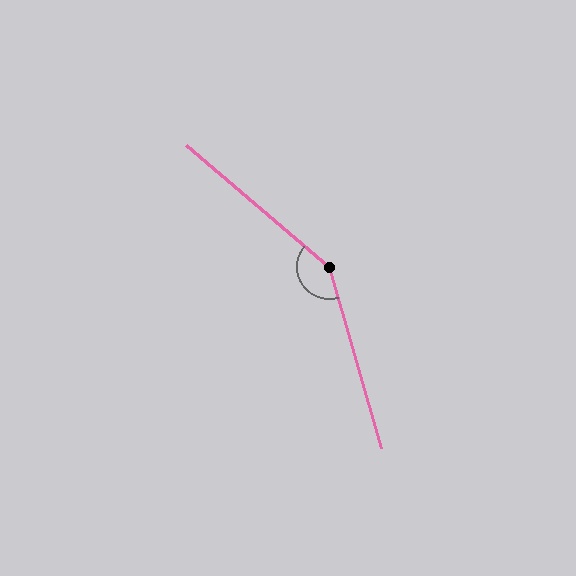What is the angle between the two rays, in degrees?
Approximately 146 degrees.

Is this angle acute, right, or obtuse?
It is obtuse.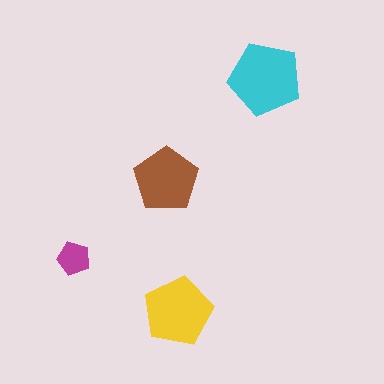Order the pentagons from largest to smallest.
the cyan one, the yellow one, the brown one, the magenta one.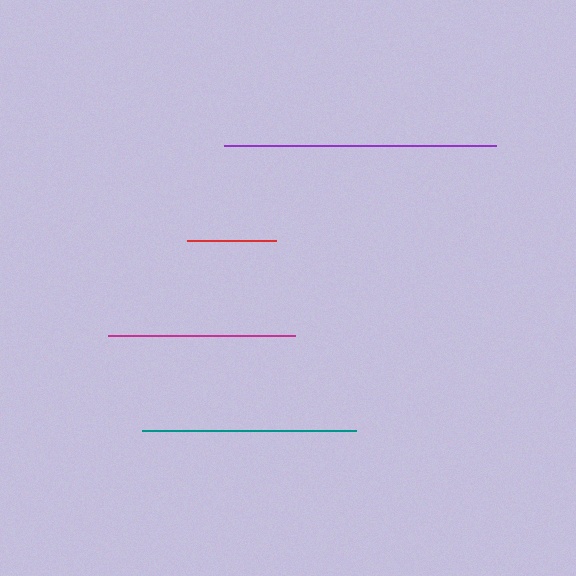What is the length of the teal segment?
The teal segment is approximately 215 pixels long.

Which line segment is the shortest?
The red line is the shortest at approximately 89 pixels.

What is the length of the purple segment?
The purple segment is approximately 272 pixels long.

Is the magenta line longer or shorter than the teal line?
The teal line is longer than the magenta line.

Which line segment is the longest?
The purple line is the longest at approximately 272 pixels.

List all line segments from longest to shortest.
From longest to shortest: purple, teal, magenta, red.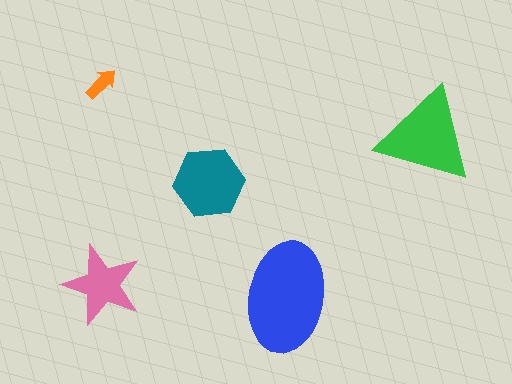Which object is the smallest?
The orange arrow.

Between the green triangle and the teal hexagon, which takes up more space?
The green triangle.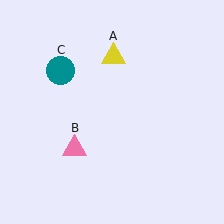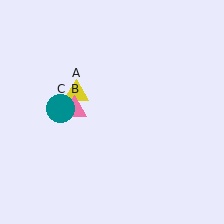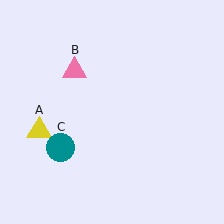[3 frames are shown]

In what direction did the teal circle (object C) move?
The teal circle (object C) moved down.